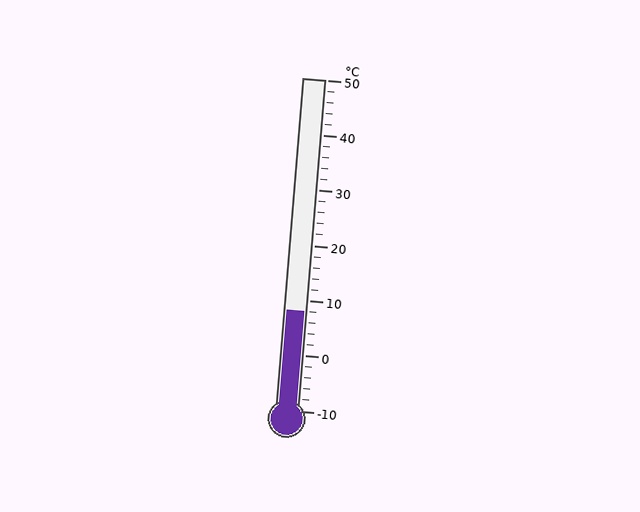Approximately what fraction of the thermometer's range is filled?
The thermometer is filled to approximately 30% of its range.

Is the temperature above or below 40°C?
The temperature is below 40°C.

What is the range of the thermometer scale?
The thermometer scale ranges from -10°C to 50°C.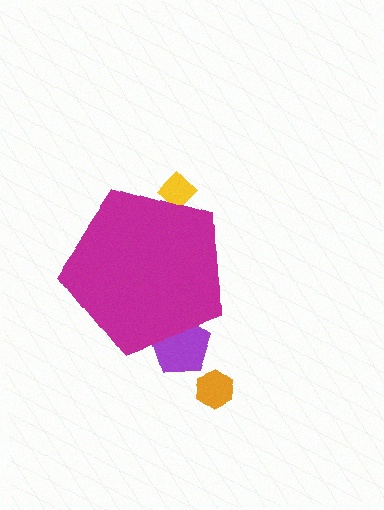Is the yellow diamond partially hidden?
Yes, the yellow diamond is partially hidden behind the magenta pentagon.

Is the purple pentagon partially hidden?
Yes, the purple pentagon is partially hidden behind the magenta pentagon.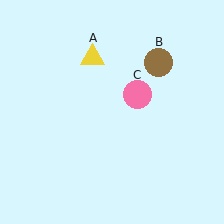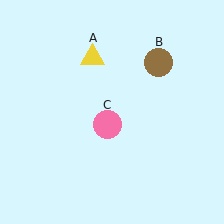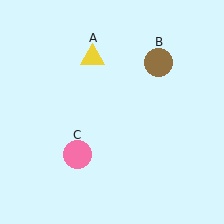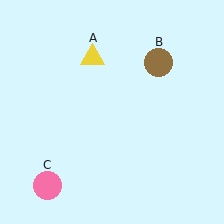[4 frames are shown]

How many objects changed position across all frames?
1 object changed position: pink circle (object C).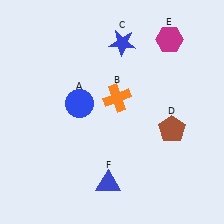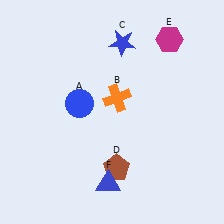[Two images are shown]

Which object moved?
The brown pentagon (D) moved left.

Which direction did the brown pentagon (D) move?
The brown pentagon (D) moved left.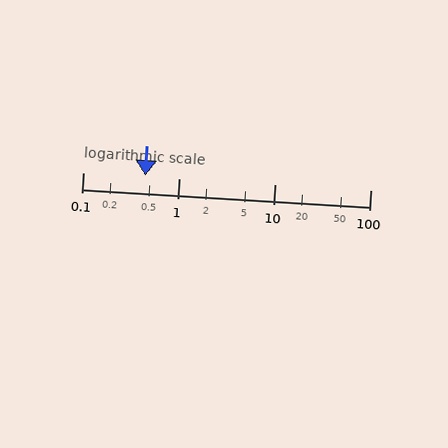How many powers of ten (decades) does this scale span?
The scale spans 3 decades, from 0.1 to 100.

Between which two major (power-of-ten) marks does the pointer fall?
The pointer is between 0.1 and 1.